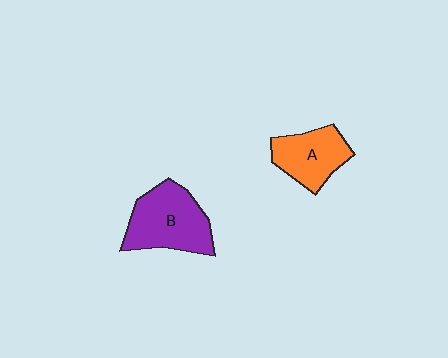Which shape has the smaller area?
Shape A (orange).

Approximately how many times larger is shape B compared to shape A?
Approximately 1.3 times.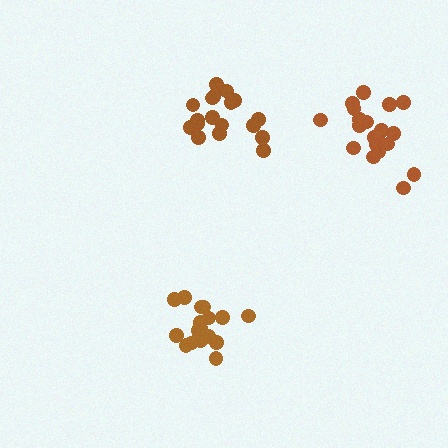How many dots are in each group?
Group 1: 19 dots, Group 2: 21 dots, Group 3: 18 dots (58 total).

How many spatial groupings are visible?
There are 3 spatial groupings.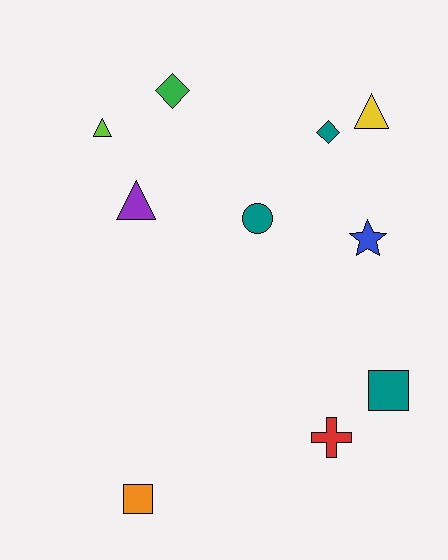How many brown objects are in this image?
There are no brown objects.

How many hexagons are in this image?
There are no hexagons.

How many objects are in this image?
There are 10 objects.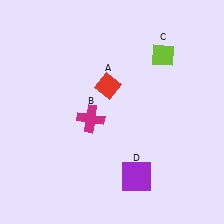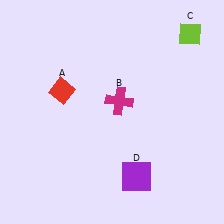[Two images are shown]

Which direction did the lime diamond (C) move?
The lime diamond (C) moved right.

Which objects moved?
The objects that moved are: the red diamond (A), the magenta cross (B), the lime diamond (C).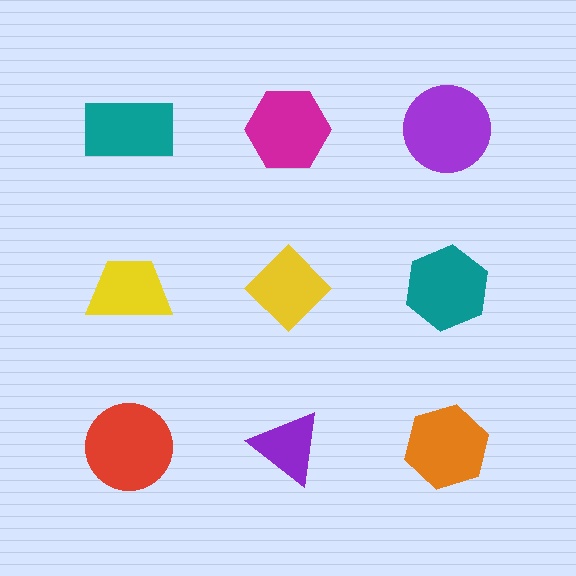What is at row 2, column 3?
A teal hexagon.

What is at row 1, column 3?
A purple circle.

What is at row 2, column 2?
A yellow diamond.